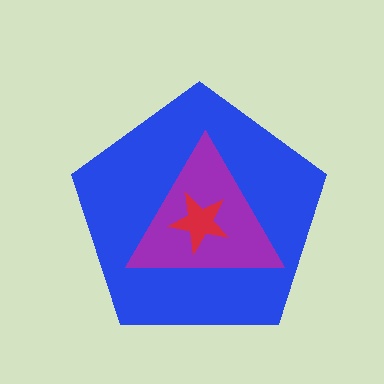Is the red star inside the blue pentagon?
Yes.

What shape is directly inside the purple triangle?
The red star.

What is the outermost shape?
The blue pentagon.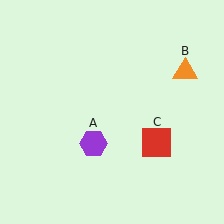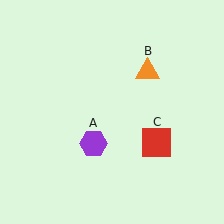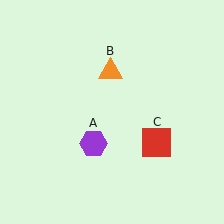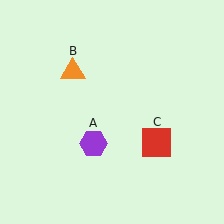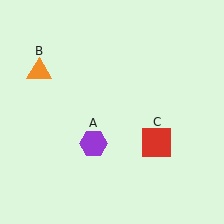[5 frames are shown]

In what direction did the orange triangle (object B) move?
The orange triangle (object B) moved left.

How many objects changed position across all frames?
1 object changed position: orange triangle (object B).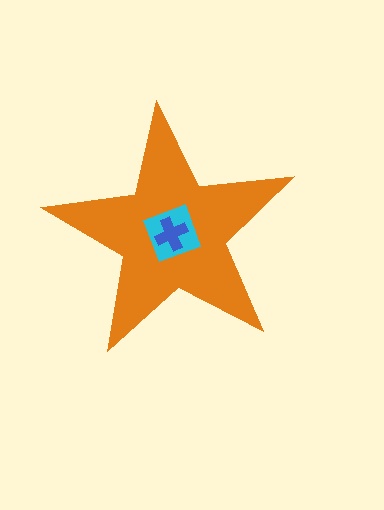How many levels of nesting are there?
3.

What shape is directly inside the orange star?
The cyan square.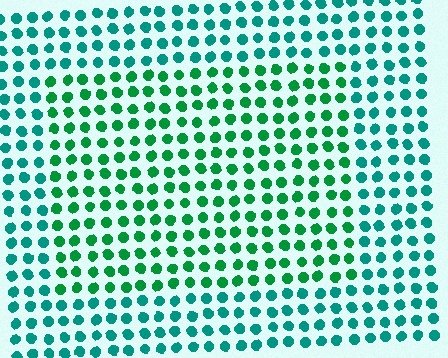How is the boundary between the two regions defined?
The boundary is defined purely by a slight shift in hue (about 30 degrees). Spacing, size, and orientation are identical on both sides.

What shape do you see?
I see a rectangle.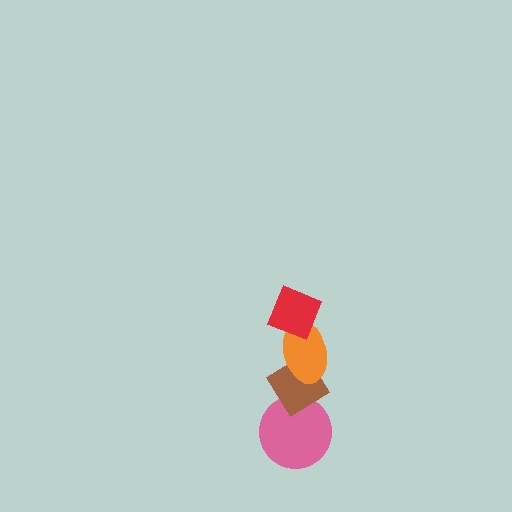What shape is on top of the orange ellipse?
The red diamond is on top of the orange ellipse.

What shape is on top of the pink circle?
The brown diamond is on top of the pink circle.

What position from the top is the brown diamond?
The brown diamond is 3rd from the top.